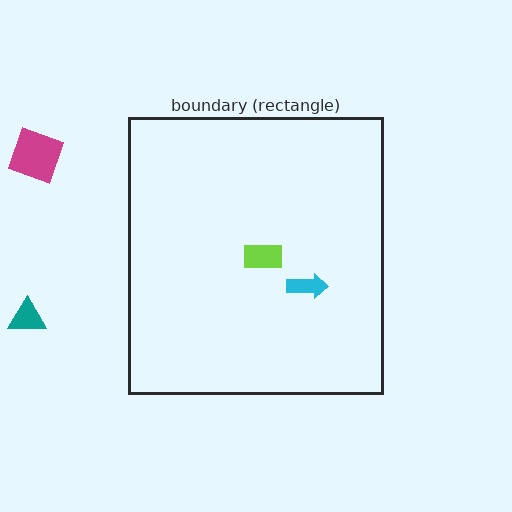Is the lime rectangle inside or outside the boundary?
Inside.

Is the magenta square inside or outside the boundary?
Outside.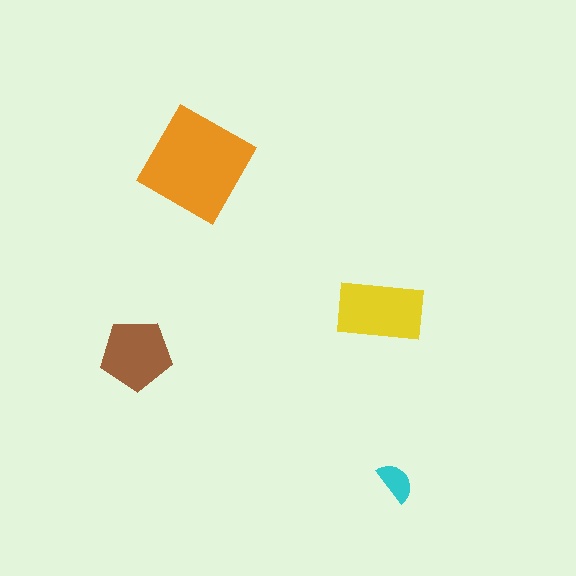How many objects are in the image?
There are 4 objects in the image.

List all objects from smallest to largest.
The cyan semicircle, the brown pentagon, the yellow rectangle, the orange diamond.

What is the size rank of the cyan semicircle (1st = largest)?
4th.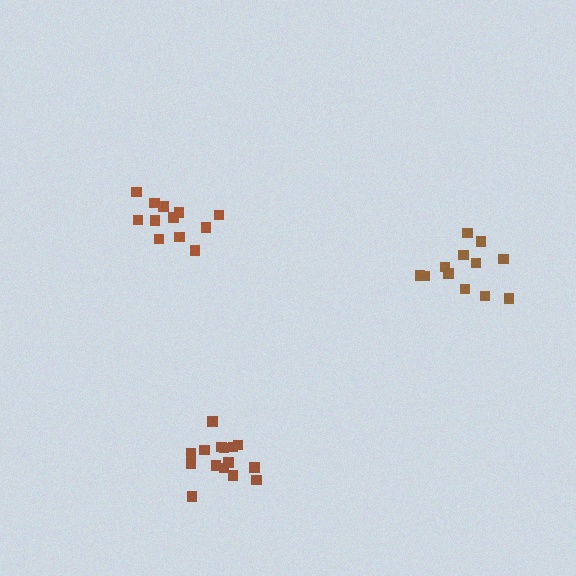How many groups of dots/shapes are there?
There are 3 groups.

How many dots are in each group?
Group 1: 12 dots, Group 2: 15 dots, Group 3: 12 dots (39 total).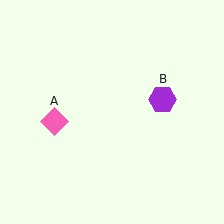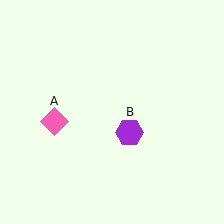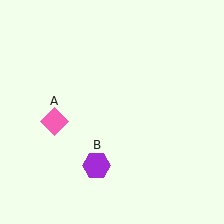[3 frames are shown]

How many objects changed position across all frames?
1 object changed position: purple hexagon (object B).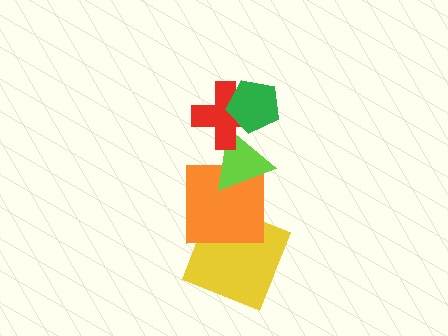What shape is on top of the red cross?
The green pentagon is on top of the red cross.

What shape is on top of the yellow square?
The orange square is on top of the yellow square.